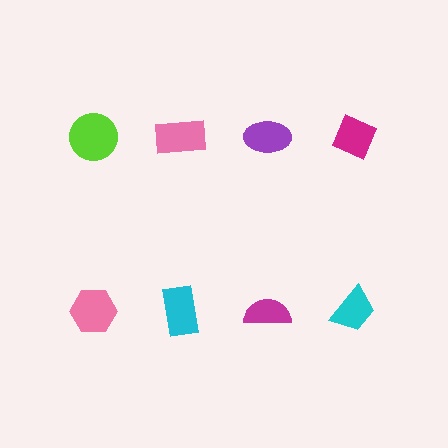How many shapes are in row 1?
4 shapes.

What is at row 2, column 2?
A cyan rectangle.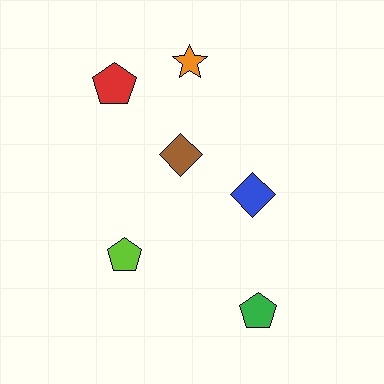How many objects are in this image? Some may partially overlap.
There are 6 objects.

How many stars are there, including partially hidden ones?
There is 1 star.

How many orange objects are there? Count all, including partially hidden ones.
There is 1 orange object.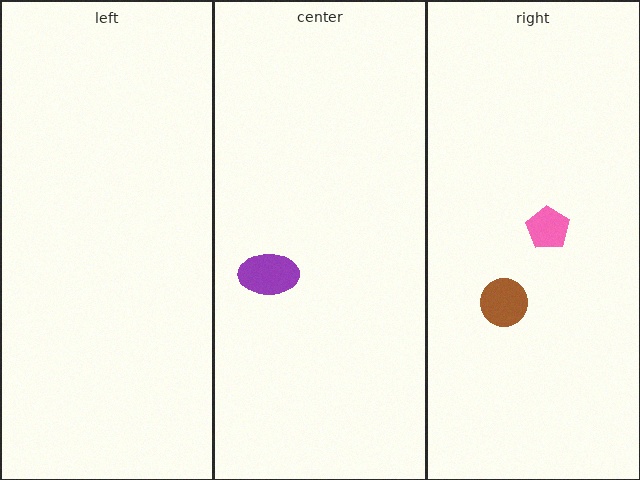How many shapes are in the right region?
2.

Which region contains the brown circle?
The right region.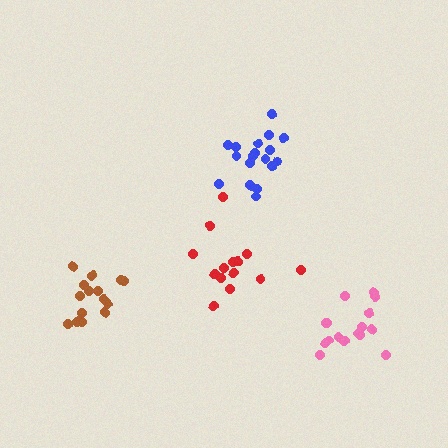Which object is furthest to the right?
The pink cluster is rightmost.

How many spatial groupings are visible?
There are 4 spatial groupings.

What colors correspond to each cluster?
The clusters are colored: brown, blue, pink, red.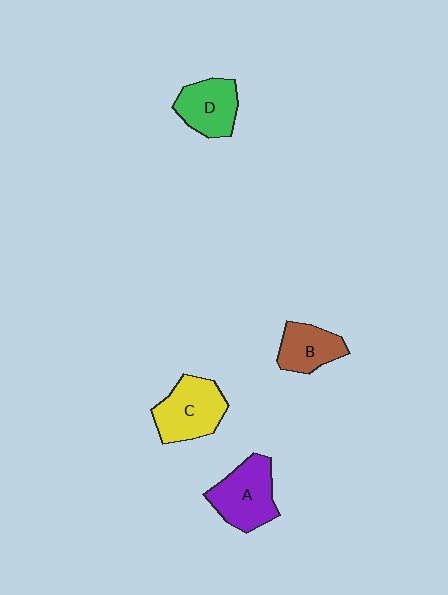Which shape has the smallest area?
Shape B (brown).